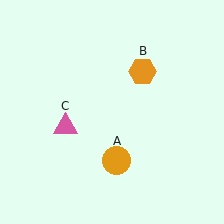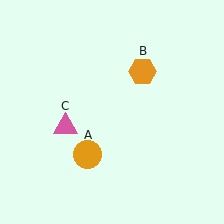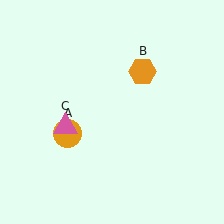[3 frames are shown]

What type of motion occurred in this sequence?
The orange circle (object A) rotated clockwise around the center of the scene.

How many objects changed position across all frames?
1 object changed position: orange circle (object A).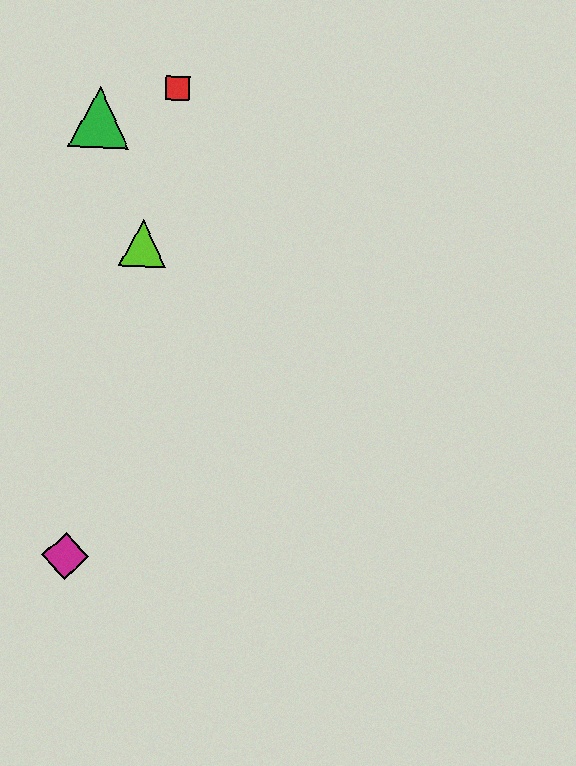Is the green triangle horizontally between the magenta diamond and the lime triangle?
Yes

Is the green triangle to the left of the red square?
Yes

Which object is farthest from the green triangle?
The magenta diamond is farthest from the green triangle.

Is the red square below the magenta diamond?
No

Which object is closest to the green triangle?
The red square is closest to the green triangle.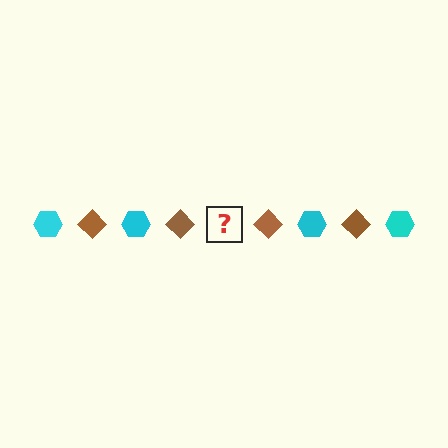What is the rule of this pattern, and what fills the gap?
The rule is that the pattern alternates between cyan hexagon and brown diamond. The gap should be filled with a cyan hexagon.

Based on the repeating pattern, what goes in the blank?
The blank should be a cyan hexagon.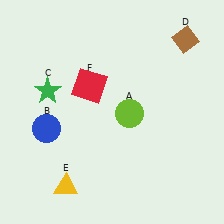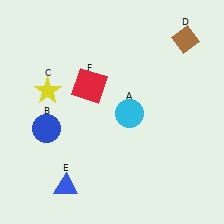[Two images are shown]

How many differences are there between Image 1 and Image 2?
There are 3 differences between the two images.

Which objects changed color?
A changed from lime to cyan. C changed from green to yellow. E changed from yellow to blue.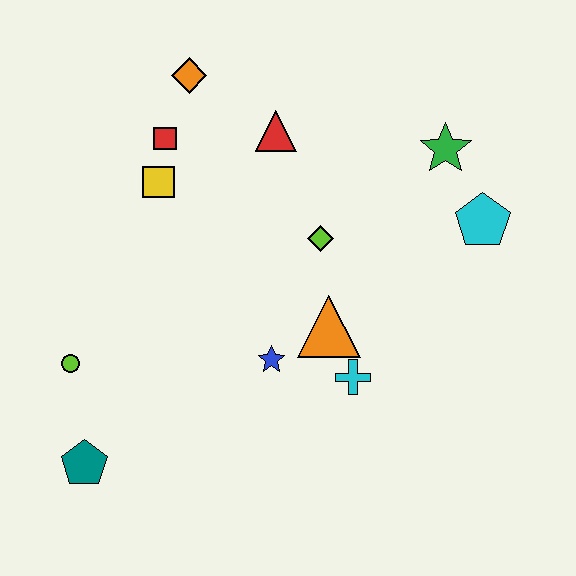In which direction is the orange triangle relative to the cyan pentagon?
The orange triangle is to the left of the cyan pentagon.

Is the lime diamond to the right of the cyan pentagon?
No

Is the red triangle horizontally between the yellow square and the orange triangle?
Yes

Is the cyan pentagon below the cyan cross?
No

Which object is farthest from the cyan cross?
The orange diamond is farthest from the cyan cross.